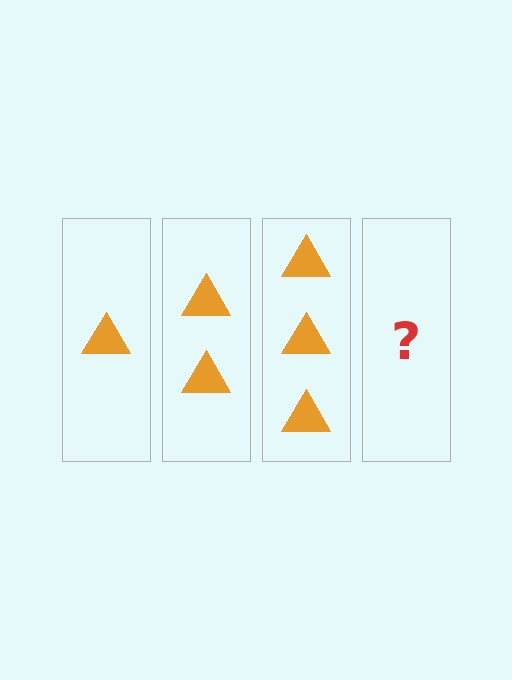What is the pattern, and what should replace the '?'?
The pattern is that each step adds one more triangle. The '?' should be 4 triangles.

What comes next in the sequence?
The next element should be 4 triangles.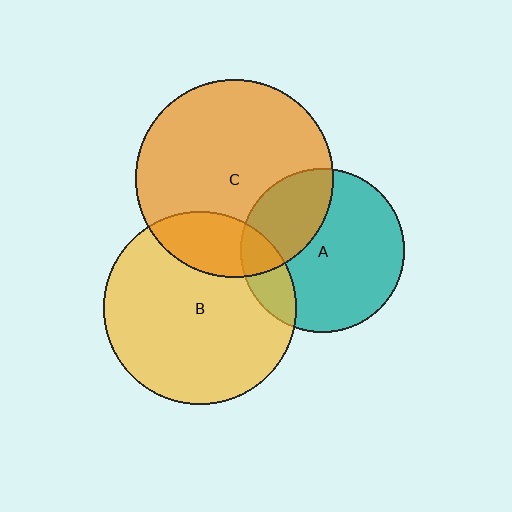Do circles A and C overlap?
Yes.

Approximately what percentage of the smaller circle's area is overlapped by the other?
Approximately 30%.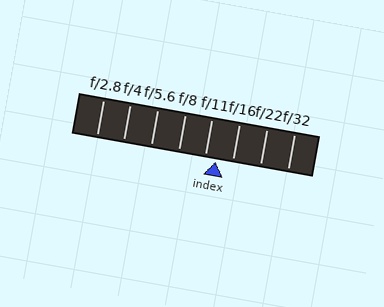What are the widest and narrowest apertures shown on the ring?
The widest aperture shown is f/2.8 and the narrowest is f/32.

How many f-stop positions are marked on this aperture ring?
There are 8 f-stop positions marked.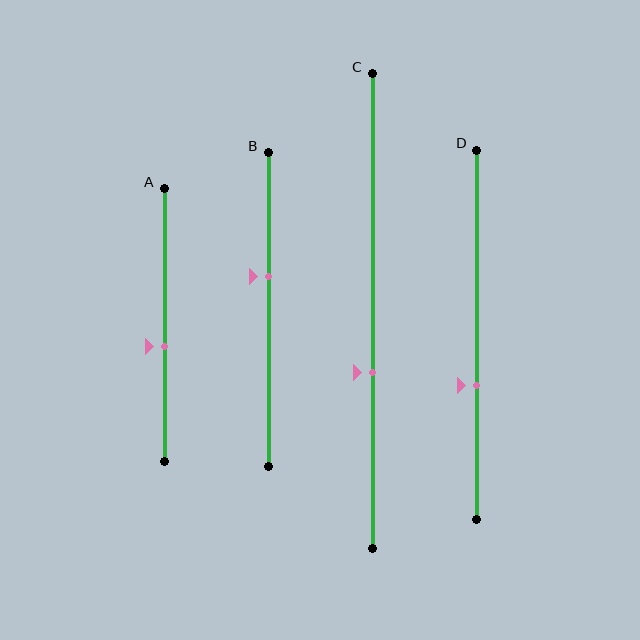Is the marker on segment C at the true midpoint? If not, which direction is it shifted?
No, the marker on segment C is shifted downward by about 13% of the segment length.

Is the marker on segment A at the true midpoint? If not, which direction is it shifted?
No, the marker on segment A is shifted downward by about 8% of the segment length.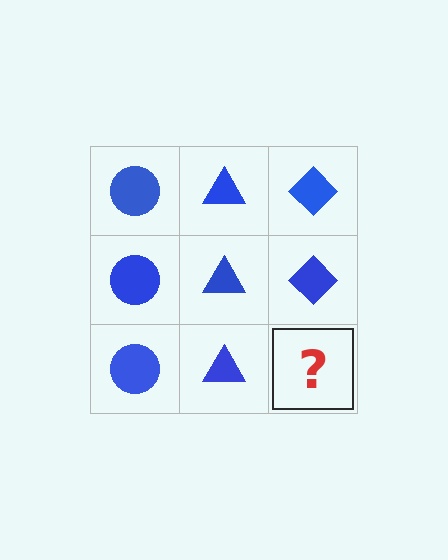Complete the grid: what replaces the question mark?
The question mark should be replaced with a blue diamond.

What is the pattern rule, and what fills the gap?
The rule is that each column has a consistent shape. The gap should be filled with a blue diamond.